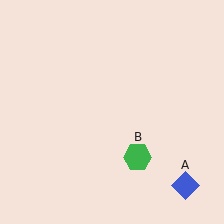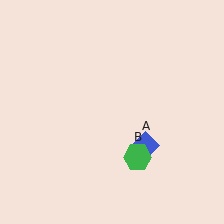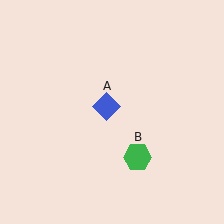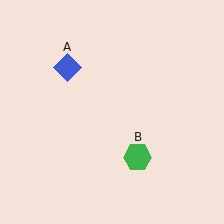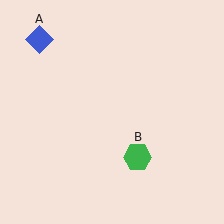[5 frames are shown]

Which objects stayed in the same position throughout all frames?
Green hexagon (object B) remained stationary.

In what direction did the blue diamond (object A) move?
The blue diamond (object A) moved up and to the left.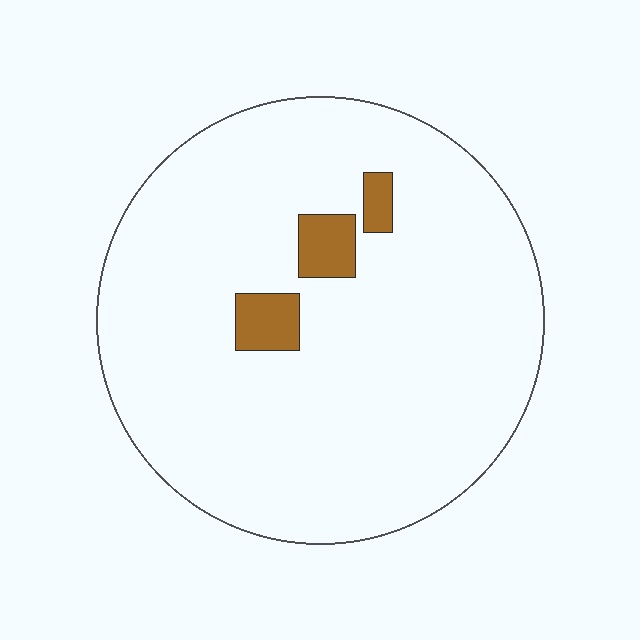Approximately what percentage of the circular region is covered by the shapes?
Approximately 5%.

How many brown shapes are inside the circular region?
3.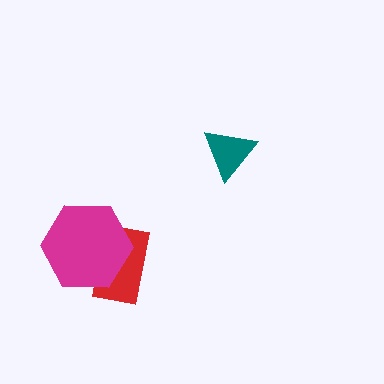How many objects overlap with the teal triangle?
0 objects overlap with the teal triangle.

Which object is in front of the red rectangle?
The magenta hexagon is in front of the red rectangle.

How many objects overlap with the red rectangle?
1 object overlaps with the red rectangle.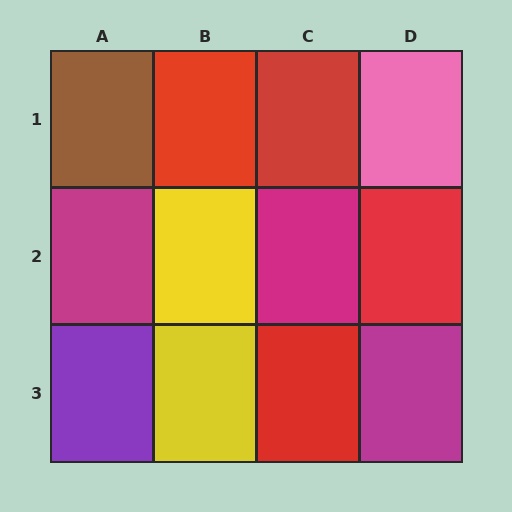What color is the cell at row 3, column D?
Magenta.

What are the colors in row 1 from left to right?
Brown, red, red, pink.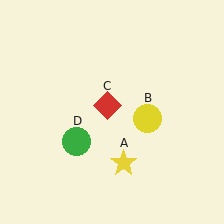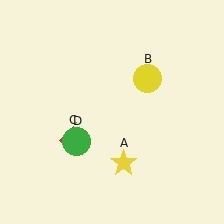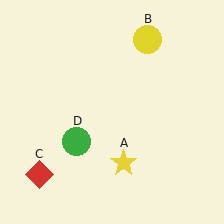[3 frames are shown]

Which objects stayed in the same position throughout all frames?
Yellow star (object A) and green circle (object D) remained stationary.